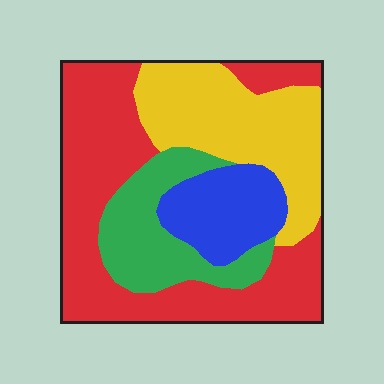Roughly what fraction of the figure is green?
Green covers about 15% of the figure.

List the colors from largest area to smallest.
From largest to smallest: red, yellow, green, blue.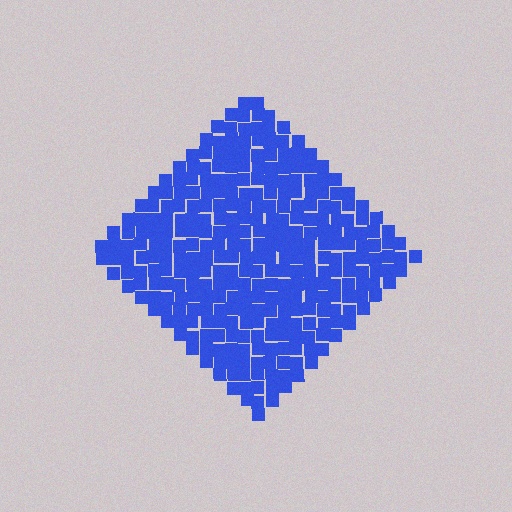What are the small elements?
The small elements are squares.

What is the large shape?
The large shape is a diamond.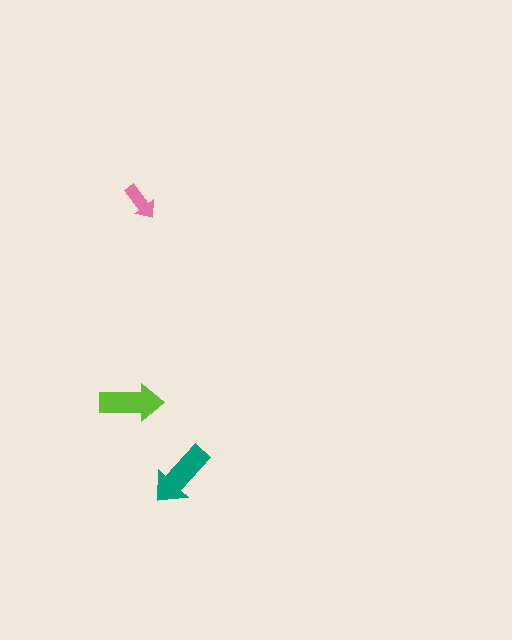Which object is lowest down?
The teal arrow is bottommost.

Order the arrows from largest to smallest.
the teal one, the lime one, the pink one.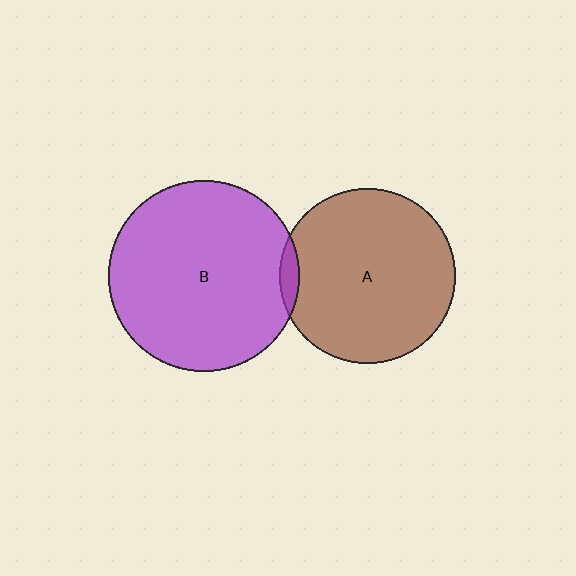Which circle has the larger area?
Circle B (purple).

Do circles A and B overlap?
Yes.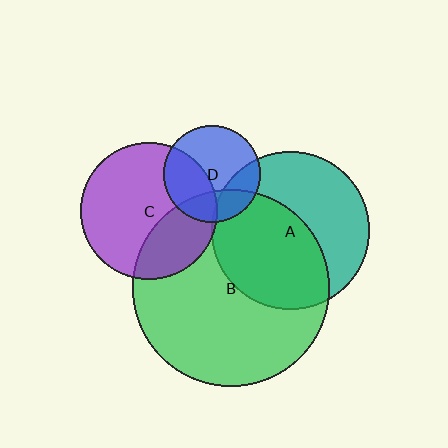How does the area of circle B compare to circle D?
Approximately 4.1 times.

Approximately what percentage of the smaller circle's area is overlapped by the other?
Approximately 30%.